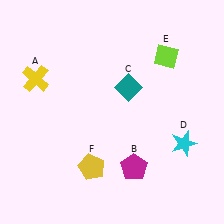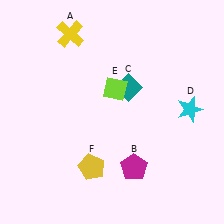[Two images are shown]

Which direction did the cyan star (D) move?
The cyan star (D) moved up.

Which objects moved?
The objects that moved are: the yellow cross (A), the cyan star (D), the lime diamond (E).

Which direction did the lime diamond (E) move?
The lime diamond (E) moved left.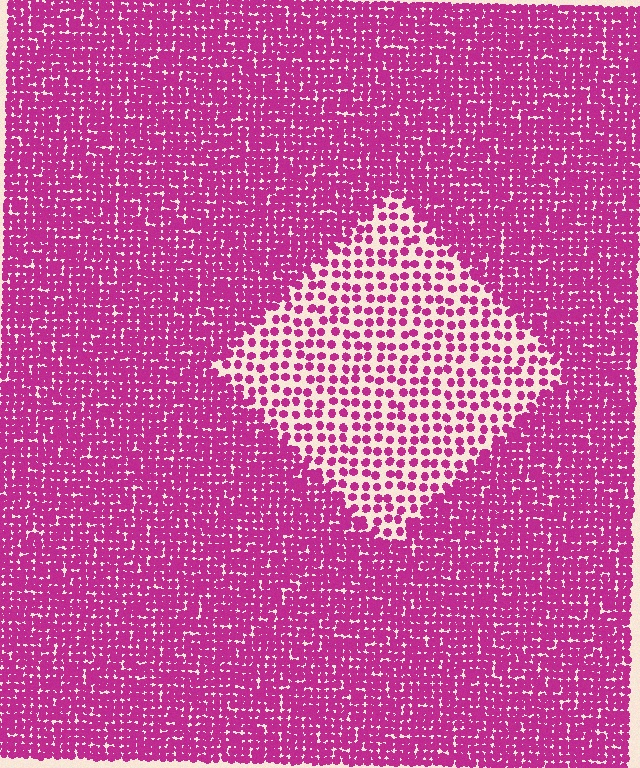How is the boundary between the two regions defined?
The boundary is defined by a change in element density (approximately 2.4x ratio). All elements are the same color, size, and shape.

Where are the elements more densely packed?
The elements are more densely packed outside the diamond boundary.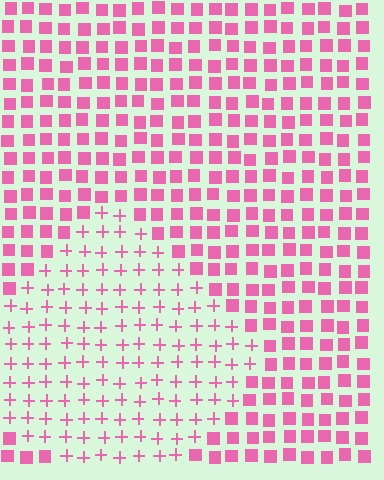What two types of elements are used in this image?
The image uses plus signs inside the diamond region and squares outside it.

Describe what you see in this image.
The image is filled with small pink elements arranged in a uniform grid. A diamond-shaped region contains plus signs, while the surrounding area contains squares. The boundary is defined purely by the change in element shape.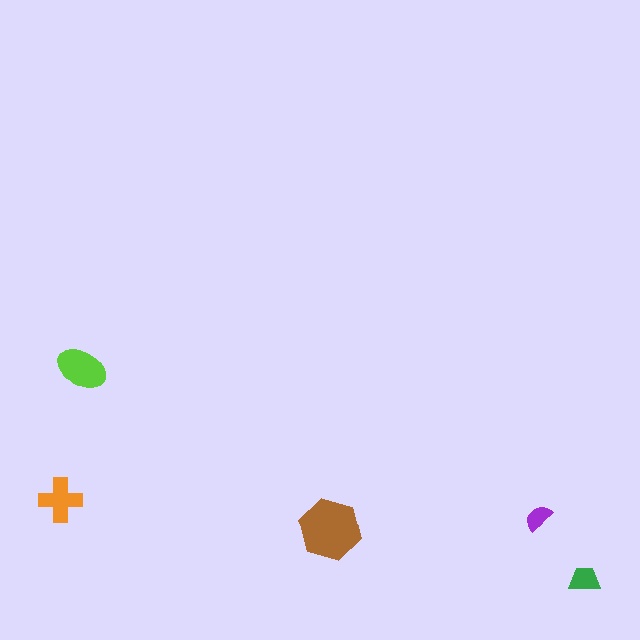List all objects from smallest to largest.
The purple semicircle, the green trapezoid, the orange cross, the lime ellipse, the brown hexagon.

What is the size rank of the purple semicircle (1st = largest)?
5th.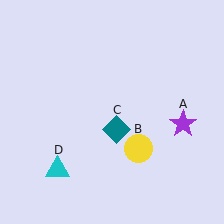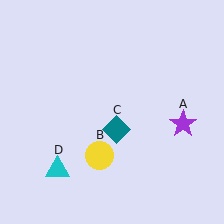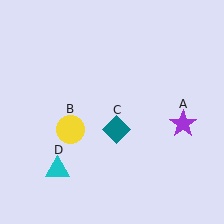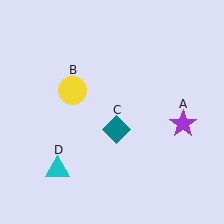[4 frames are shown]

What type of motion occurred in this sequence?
The yellow circle (object B) rotated clockwise around the center of the scene.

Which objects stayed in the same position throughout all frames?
Purple star (object A) and teal diamond (object C) and cyan triangle (object D) remained stationary.